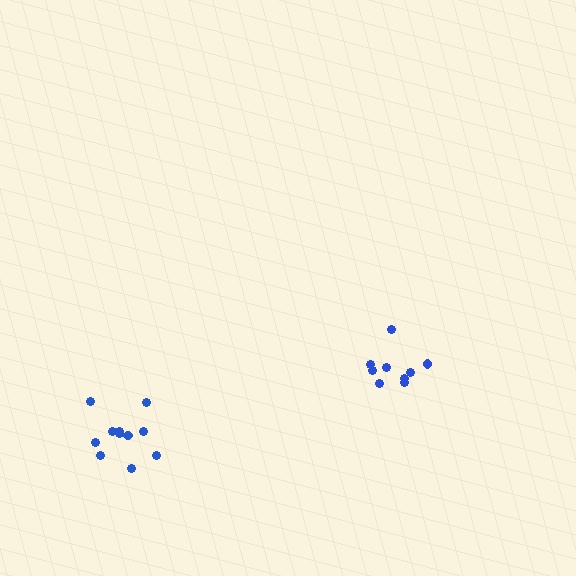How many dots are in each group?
Group 1: 11 dots, Group 2: 9 dots (20 total).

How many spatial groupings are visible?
There are 2 spatial groupings.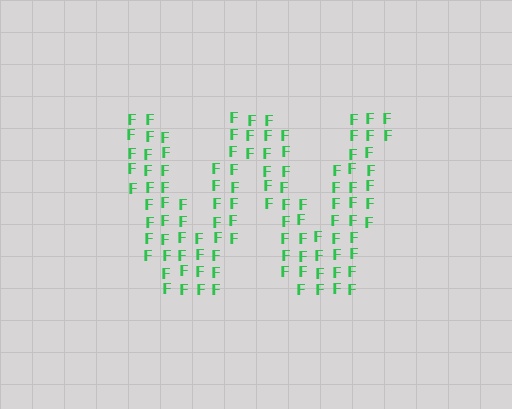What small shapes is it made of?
It is made of small letter F's.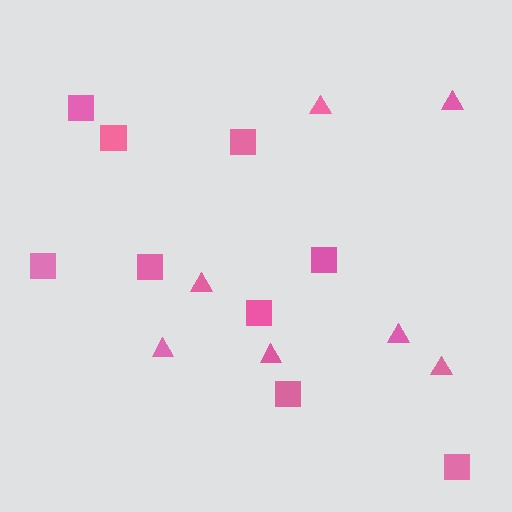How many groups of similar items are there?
There are 2 groups: one group of triangles (7) and one group of squares (9).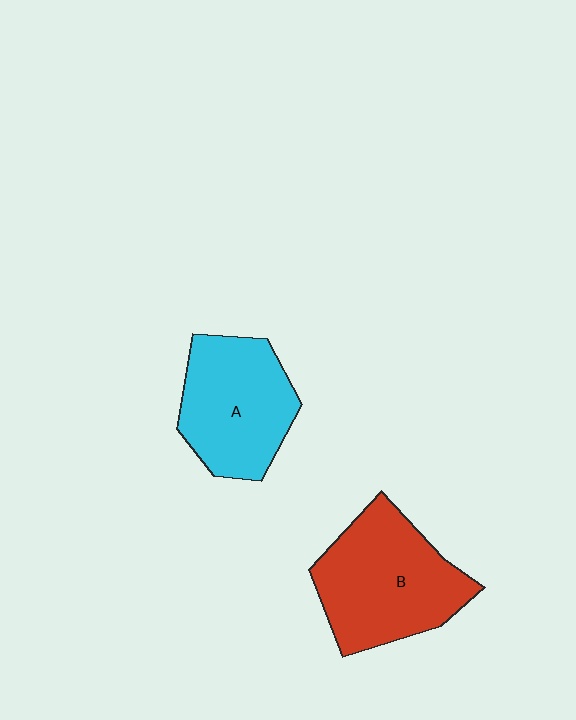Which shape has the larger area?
Shape B (red).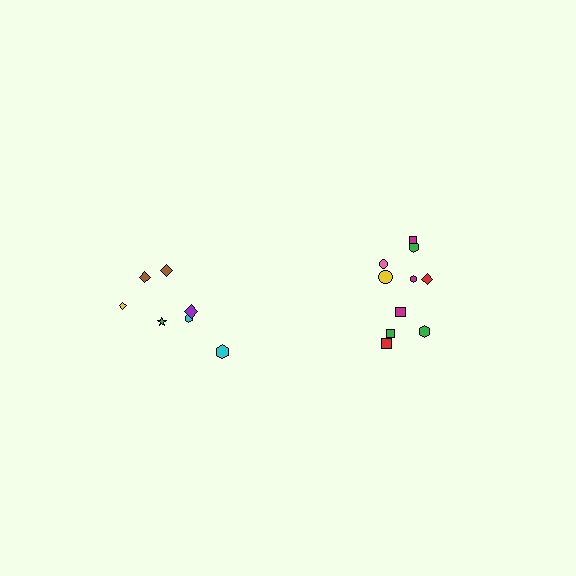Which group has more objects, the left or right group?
The right group.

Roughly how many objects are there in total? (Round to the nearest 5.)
Roughly 15 objects in total.